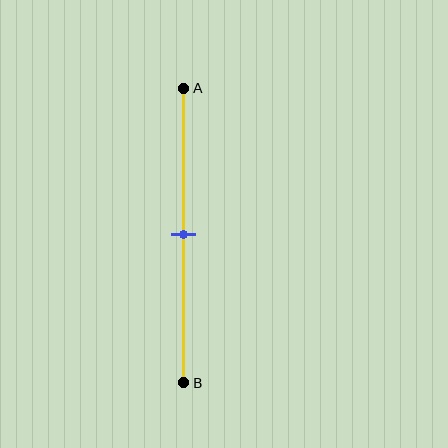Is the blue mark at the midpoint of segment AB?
Yes, the mark is approximately at the midpoint.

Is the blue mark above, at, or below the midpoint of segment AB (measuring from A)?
The blue mark is approximately at the midpoint of segment AB.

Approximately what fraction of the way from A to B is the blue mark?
The blue mark is approximately 50% of the way from A to B.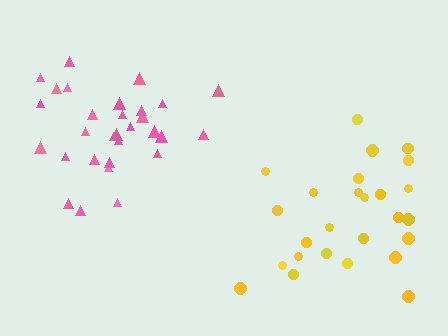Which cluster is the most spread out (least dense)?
Yellow.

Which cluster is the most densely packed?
Pink.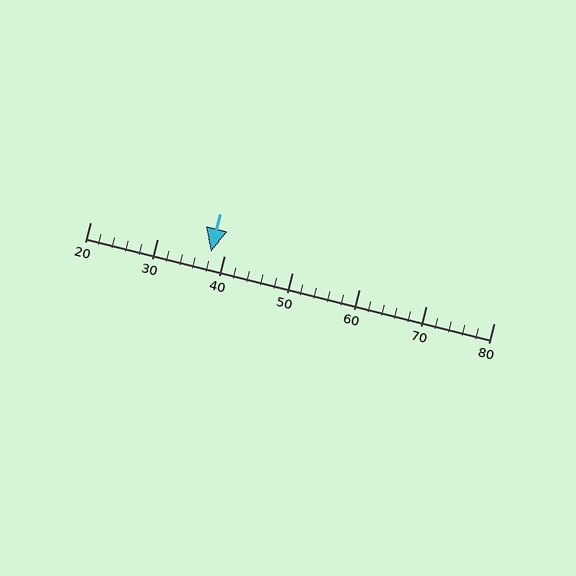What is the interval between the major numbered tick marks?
The major tick marks are spaced 10 units apart.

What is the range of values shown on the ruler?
The ruler shows values from 20 to 80.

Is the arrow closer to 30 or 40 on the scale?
The arrow is closer to 40.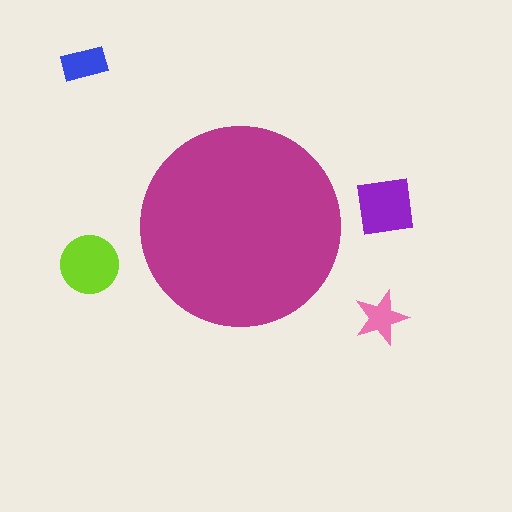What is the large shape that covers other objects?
A magenta circle.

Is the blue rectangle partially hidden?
No, the blue rectangle is fully visible.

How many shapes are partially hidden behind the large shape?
0 shapes are partially hidden.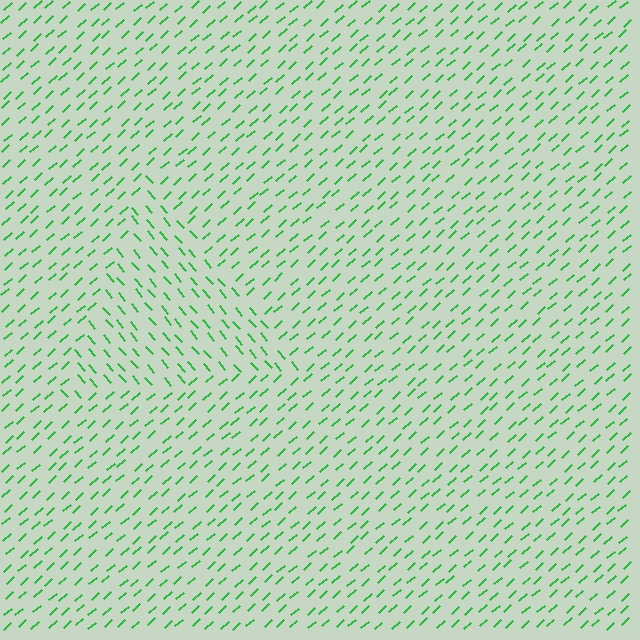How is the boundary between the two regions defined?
The boundary is defined purely by a change in line orientation (approximately 89 degrees difference). All lines are the same color and thickness.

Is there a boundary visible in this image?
Yes, there is a texture boundary formed by a change in line orientation.